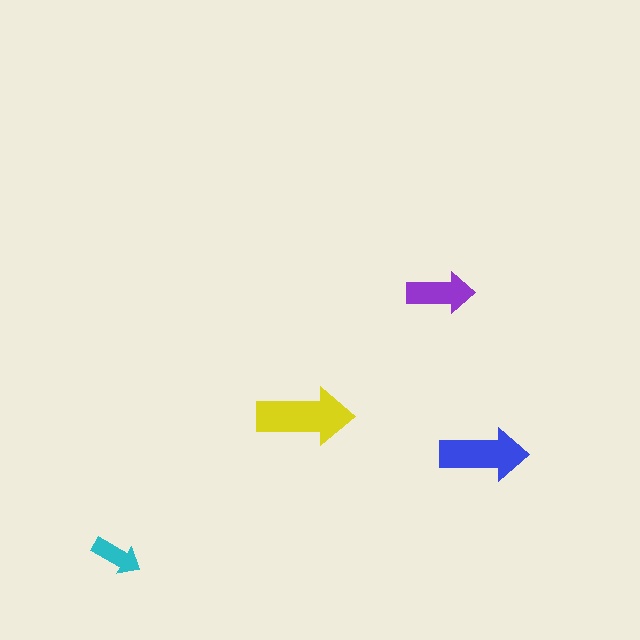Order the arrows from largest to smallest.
the yellow one, the blue one, the purple one, the cyan one.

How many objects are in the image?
There are 4 objects in the image.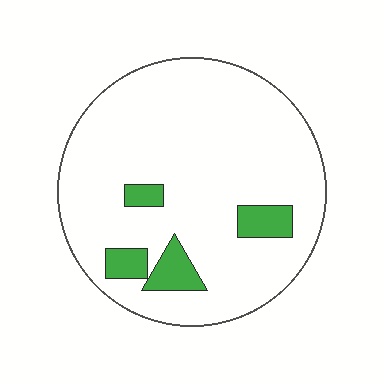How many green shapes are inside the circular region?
4.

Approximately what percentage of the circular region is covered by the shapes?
Approximately 10%.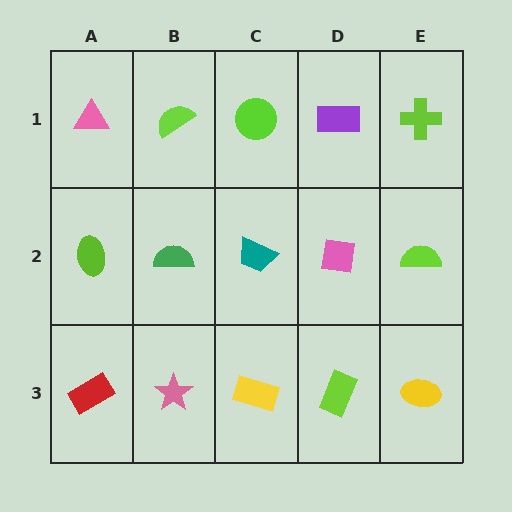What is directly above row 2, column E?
A lime cross.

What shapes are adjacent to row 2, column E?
A lime cross (row 1, column E), a yellow ellipse (row 3, column E), a pink square (row 2, column D).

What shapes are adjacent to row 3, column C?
A teal trapezoid (row 2, column C), a pink star (row 3, column B), a lime rectangle (row 3, column D).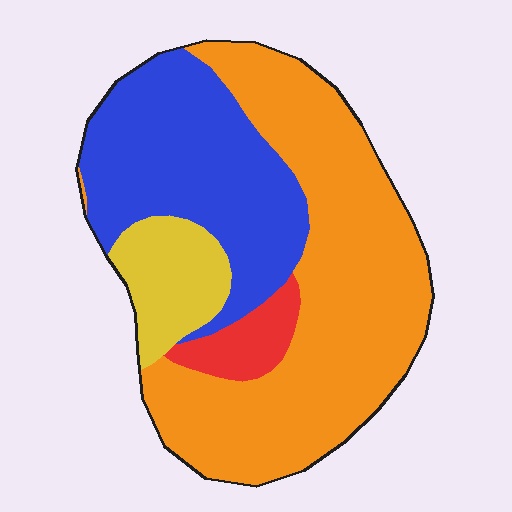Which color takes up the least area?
Red, at roughly 5%.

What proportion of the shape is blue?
Blue covers about 30% of the shape.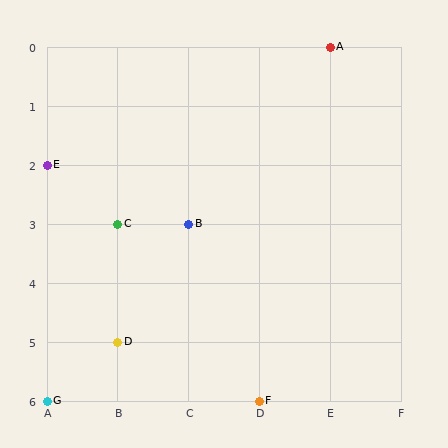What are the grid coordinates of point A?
Point A is at grid coordinates (E, 0).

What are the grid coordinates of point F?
Point F is at grid coordinates (D, 6).